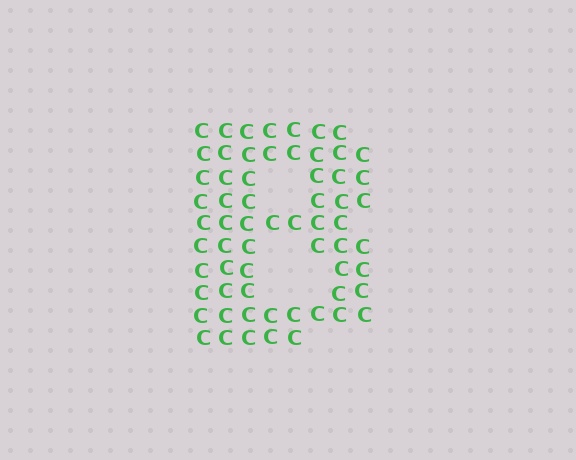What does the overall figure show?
The overall figure shows the letter B.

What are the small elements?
The small elements are letter C's.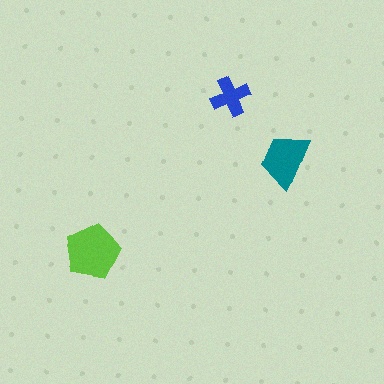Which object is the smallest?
The blue cross.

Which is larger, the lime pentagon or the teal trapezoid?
The lime pentagon.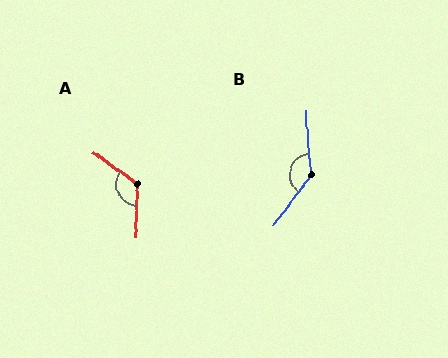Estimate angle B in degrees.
Approximately 140 degrees.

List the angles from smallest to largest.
A (123°), B (140°).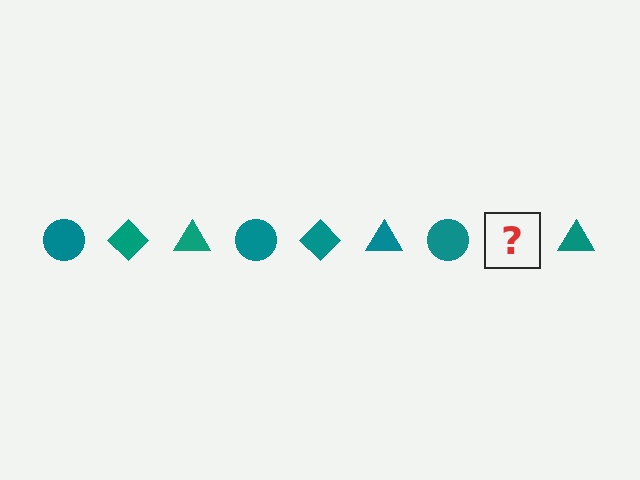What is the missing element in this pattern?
The missing element is a teal diamond.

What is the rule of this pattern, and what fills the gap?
The rule is that the pattern cycles through circle, diamond, triangle shapes in teal. The gap should be filled with a teal diamond.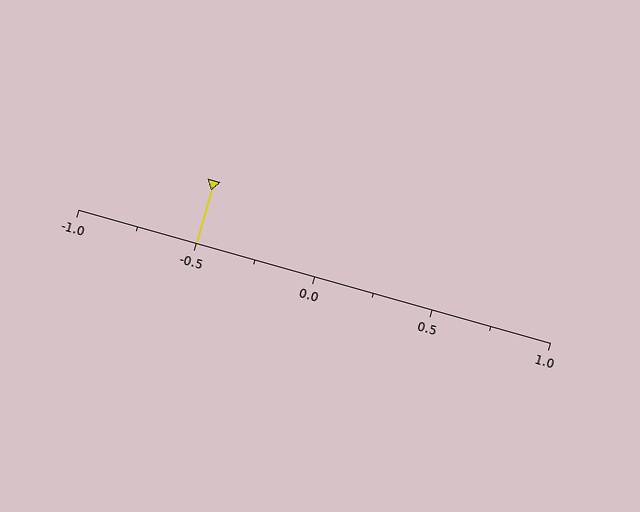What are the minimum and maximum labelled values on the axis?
The axis runs from -1.0 to 1.0.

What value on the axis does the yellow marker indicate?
The marker indicates approximately -0.5.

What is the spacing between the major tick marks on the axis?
The major ticks are spaced 0.5 apart.